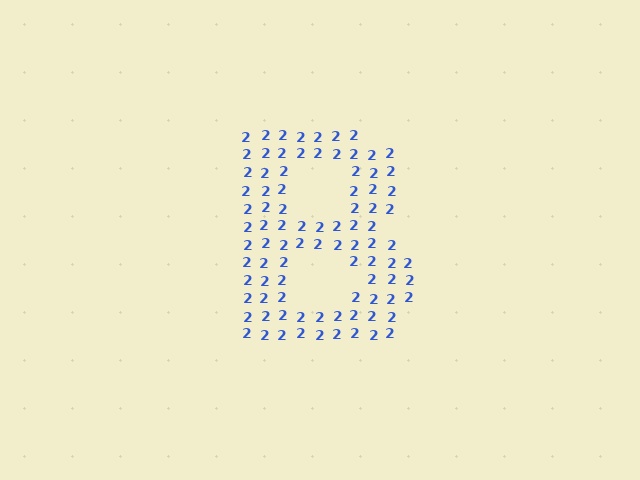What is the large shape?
The large shape is the letter B.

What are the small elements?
The small elements are digit 2's.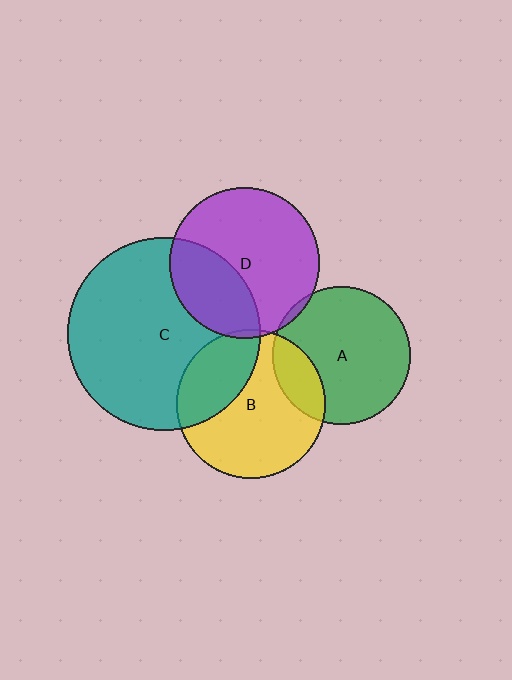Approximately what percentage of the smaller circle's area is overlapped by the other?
Approximately 5%.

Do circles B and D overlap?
Yes.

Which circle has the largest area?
Circle C (teal).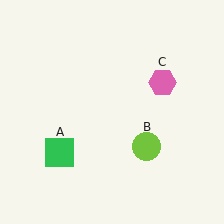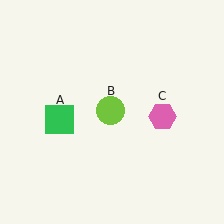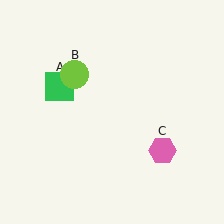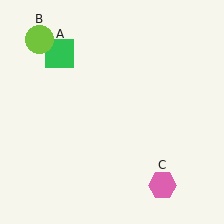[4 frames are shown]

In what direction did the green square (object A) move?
The green square (object A) moved up.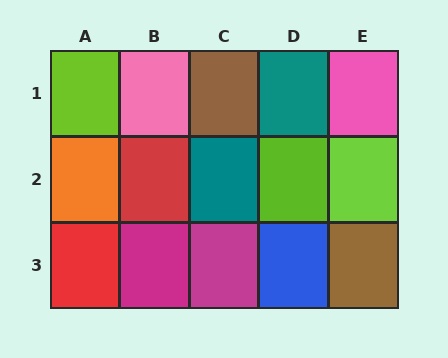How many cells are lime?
3 cells are lime.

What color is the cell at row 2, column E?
Lime.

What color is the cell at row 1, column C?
Brown.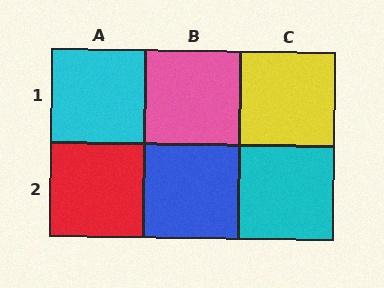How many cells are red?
1 cell is red.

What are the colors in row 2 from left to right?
Red, blue, cyan.